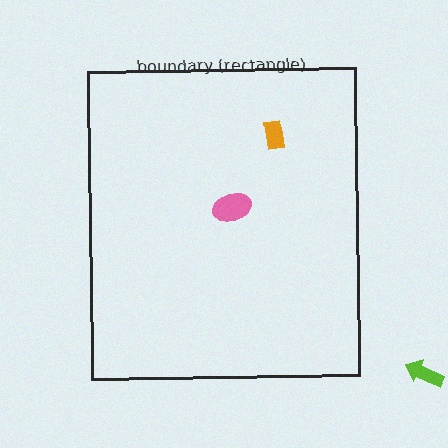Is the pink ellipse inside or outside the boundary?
Inside.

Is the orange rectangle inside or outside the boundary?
Inside.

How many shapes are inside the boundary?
2 inside, 1 outside.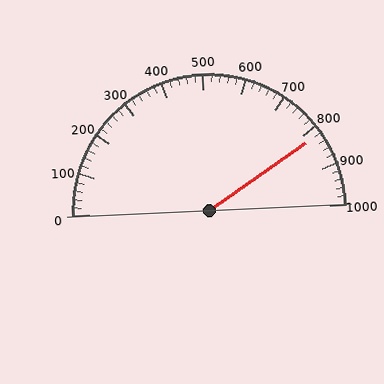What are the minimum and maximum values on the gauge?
The gauge ranges from 0 to 1000.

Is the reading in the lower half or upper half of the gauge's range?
The reading is in the upper half of the range (0 to 1000).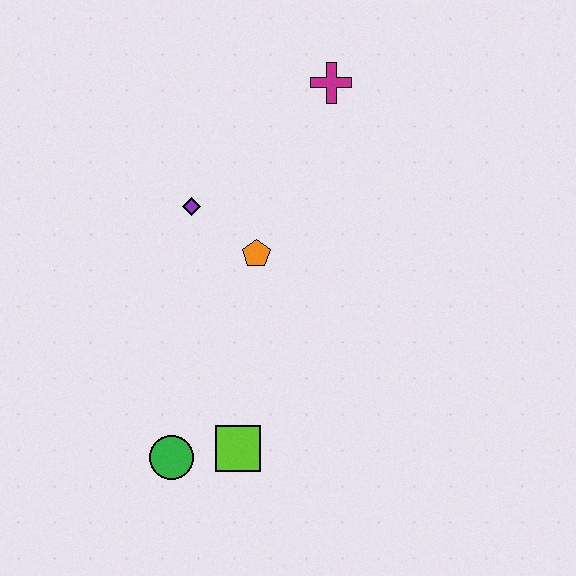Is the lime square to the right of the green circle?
Yes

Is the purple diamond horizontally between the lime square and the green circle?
Yes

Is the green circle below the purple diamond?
Yes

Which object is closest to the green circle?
The lime square is closest to the green circle.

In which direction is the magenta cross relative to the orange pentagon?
The magenta cross is above the orange pentagon.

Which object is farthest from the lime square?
The magenta cross is farthest from the lime square.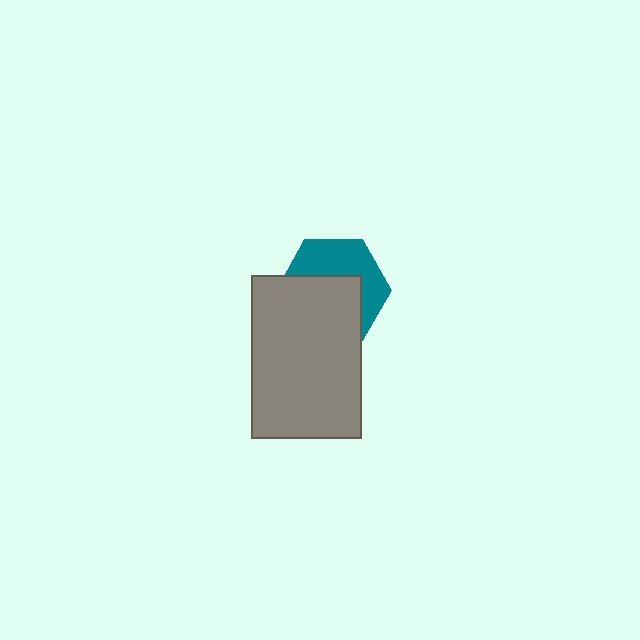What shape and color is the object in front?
The object in front is a gray rectangle.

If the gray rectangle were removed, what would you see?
You would see the complete teal hexagon.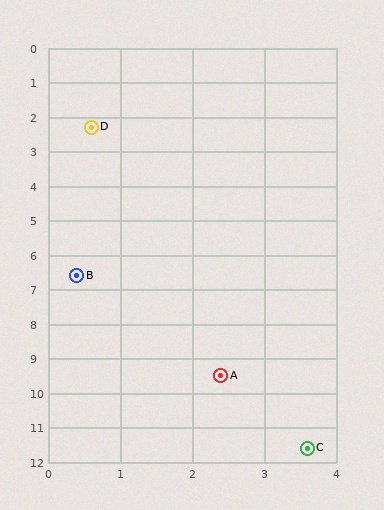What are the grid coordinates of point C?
Point C is at approximately (3.6, 11.6).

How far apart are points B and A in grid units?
Points B and A are about 3.5 grid units apart.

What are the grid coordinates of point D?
Point D is at approximately (0.6, 2.3).